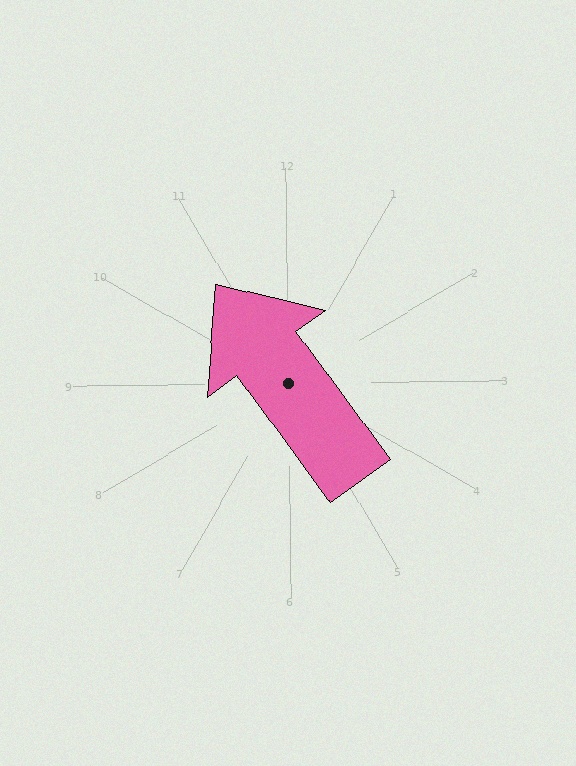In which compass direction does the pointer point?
Northwest.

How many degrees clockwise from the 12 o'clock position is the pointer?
Approximately 324 degrees.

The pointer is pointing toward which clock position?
Roughly 11 o'clock.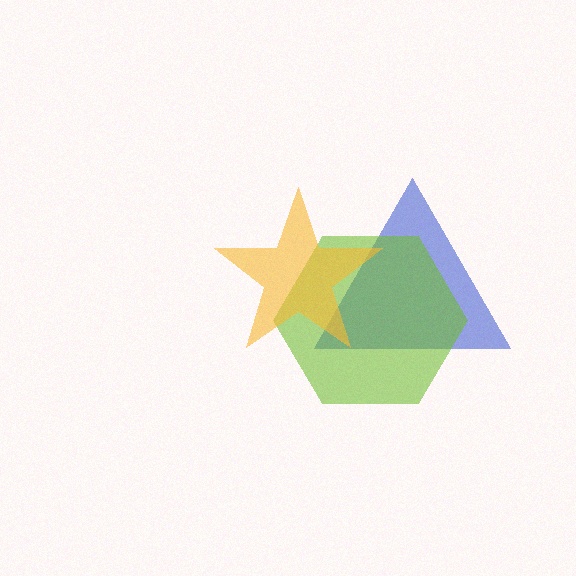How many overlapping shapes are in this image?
There are 3 overlapping shapes in the image.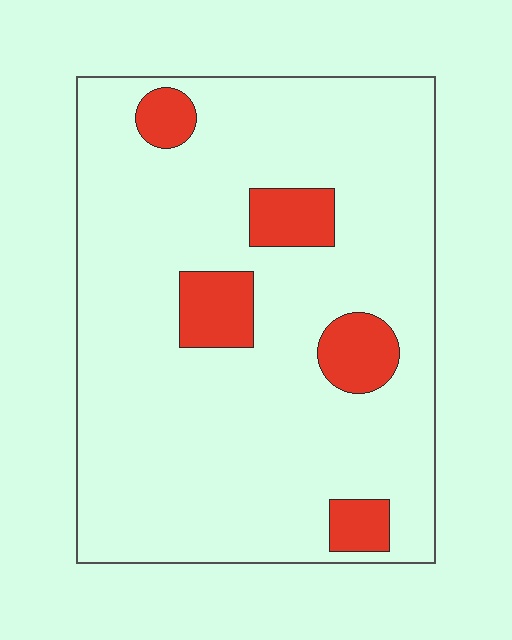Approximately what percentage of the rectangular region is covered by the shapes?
Approximately 15%.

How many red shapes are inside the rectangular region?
5.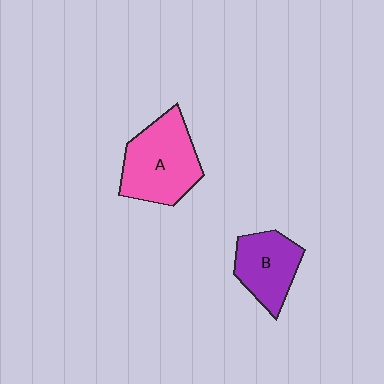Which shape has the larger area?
Shape A (pink).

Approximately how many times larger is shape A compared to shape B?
Approximately 1.4 times.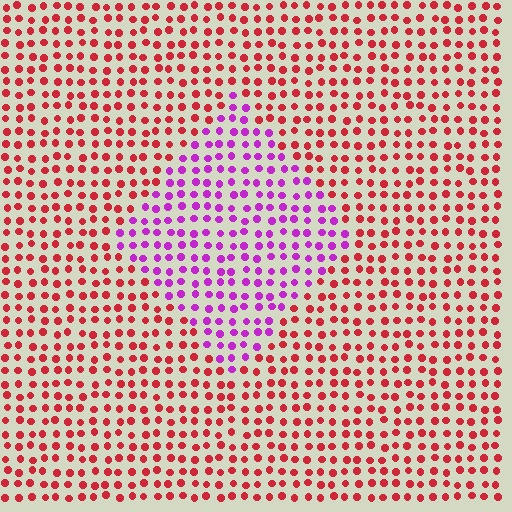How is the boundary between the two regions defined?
The boundary is defined purely by a slight shift in hue (about 58 degrees). Spacing, size, and orientation are identical on both sides.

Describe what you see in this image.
The image is filled with small red elements in a uniform arrangement. A diamond-shaped region is visible where the elements are tinted to a slightly different hue, forming a subtle color boundary.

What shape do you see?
I see a diamond.